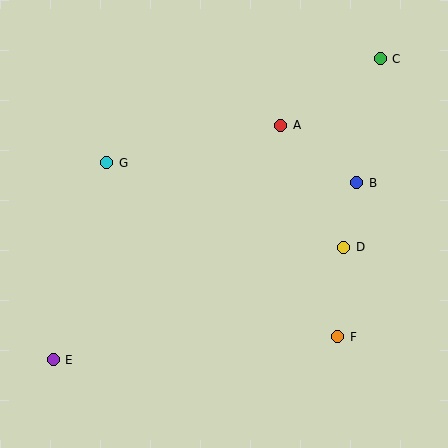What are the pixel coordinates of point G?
Point G is at (107, 163).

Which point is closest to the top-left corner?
Point G is closest to the top-left corner.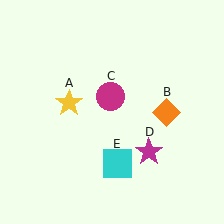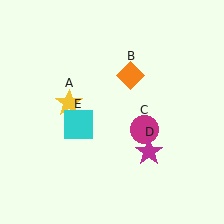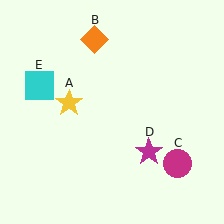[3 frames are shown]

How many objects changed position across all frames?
3 objects changed position: orange diamond (object B), magenta circle (object C), cyan square (object E).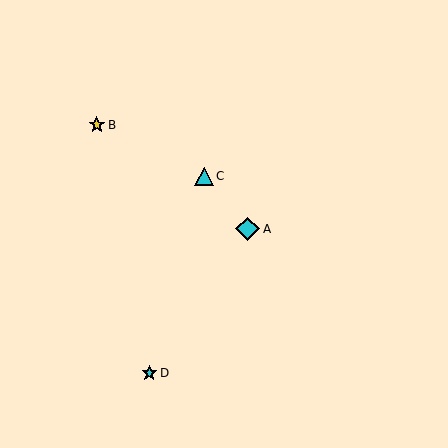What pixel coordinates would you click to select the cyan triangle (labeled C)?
Click at (204, 176) to select the cyan triangle C.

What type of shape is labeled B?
Shape B is a yellow star.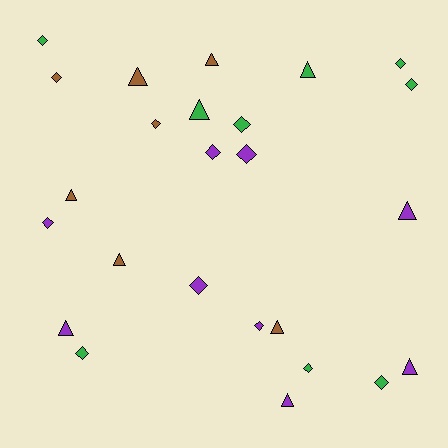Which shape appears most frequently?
Diamond, with 14 objects.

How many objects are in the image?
There are 25 objects.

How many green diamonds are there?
There are 7 green diamonds.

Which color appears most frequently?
Green, with 9 objects.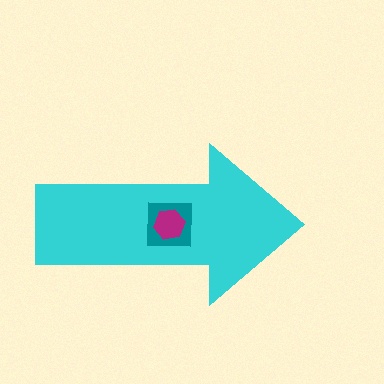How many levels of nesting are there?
3.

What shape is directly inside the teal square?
The magenta hexagon.